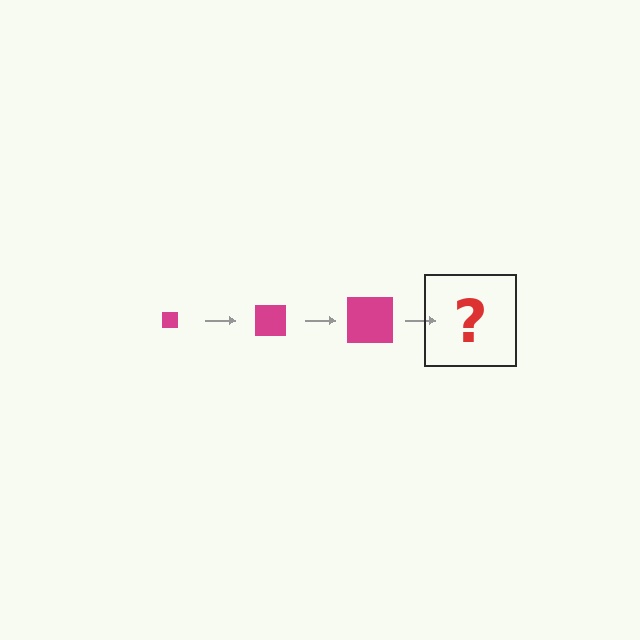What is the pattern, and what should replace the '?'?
The pattern is that the square gets progressively larger each step. The '?' should be a magenta square, larger than the previous one.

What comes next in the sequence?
The next element should be a magenta square, larger than the previous one.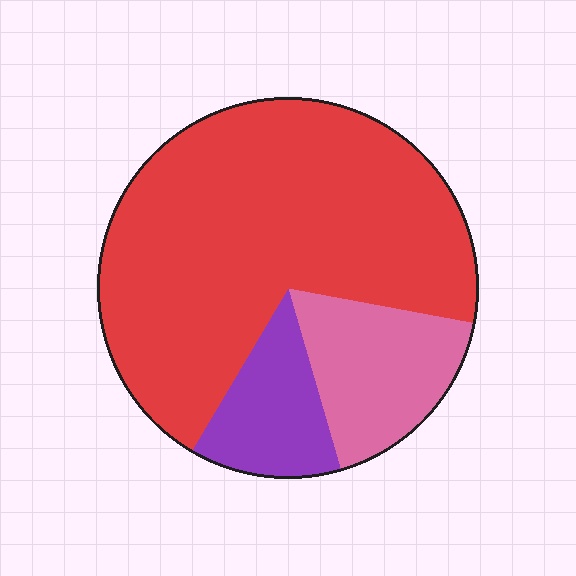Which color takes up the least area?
Purple, at roughly 15%.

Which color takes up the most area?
Red, at roughly 70%.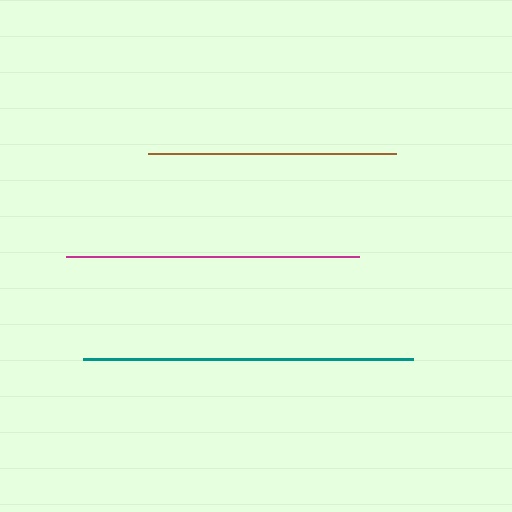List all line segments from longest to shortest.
From longest to shortest: teal, magenta, brown.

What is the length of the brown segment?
The brown segment is approximately 248 pixels long.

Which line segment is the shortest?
The brown line is the shortest at approximately 248 pixels.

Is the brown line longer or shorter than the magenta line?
The magenta line is longer than the brown line.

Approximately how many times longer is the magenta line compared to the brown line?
The magenta line is approximately 1.2 times the length of the brown line.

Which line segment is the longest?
The teal line is the longest at approximately 330 pixels.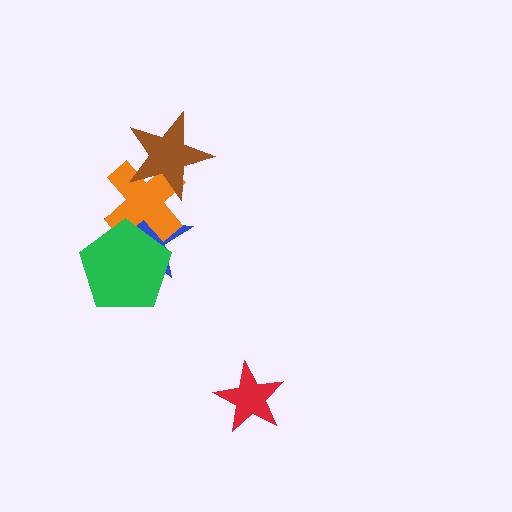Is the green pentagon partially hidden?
No, no other shape covers it.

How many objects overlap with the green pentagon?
2 objects overlap with the green pentagon.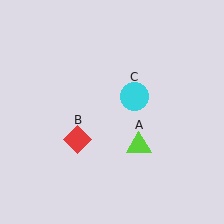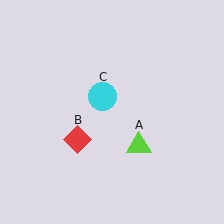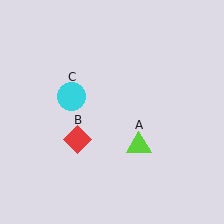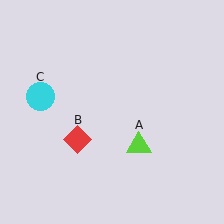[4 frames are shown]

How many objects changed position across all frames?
1 object changed position: cyan circle (object C).